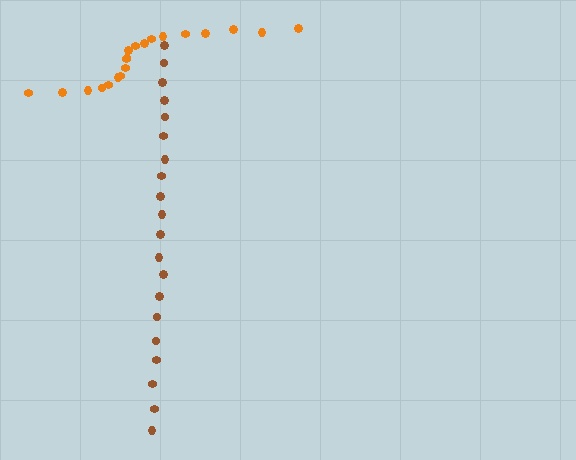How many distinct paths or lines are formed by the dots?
There are 2 distinct paths.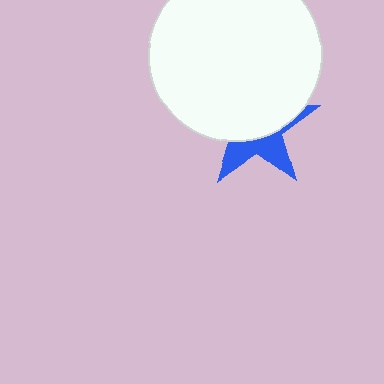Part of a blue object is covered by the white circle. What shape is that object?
It is a star.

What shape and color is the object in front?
The object in front is a white circle.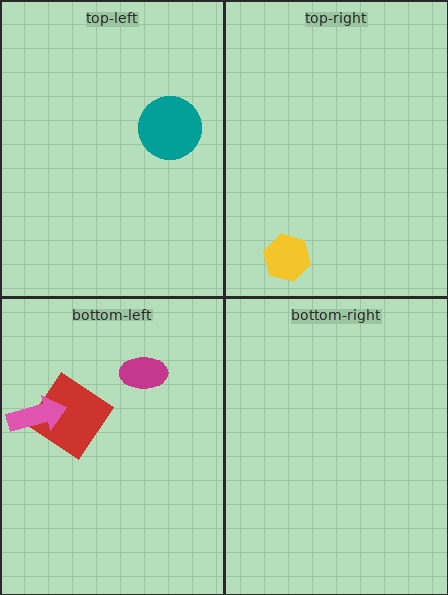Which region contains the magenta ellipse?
The bottom-left region.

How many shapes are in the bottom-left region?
3.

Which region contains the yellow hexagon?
The top-right region.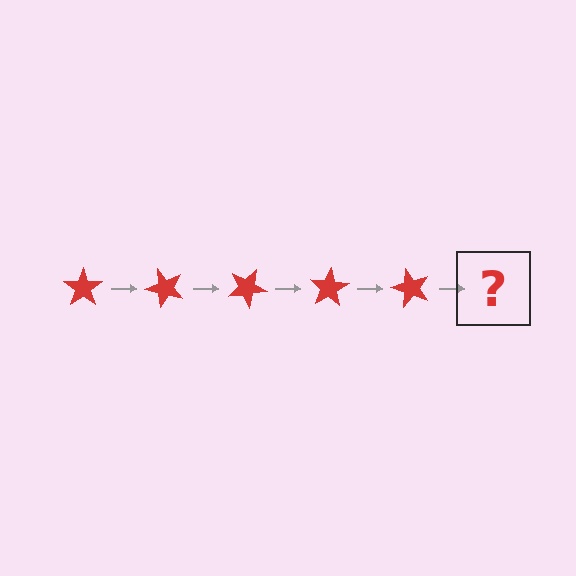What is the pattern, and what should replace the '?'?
The pattern is that the star rotates 50 degrees each step. The '?' should be a red star rotated 250 degrees.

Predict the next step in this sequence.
The next step is a red star rotated 250 degrees.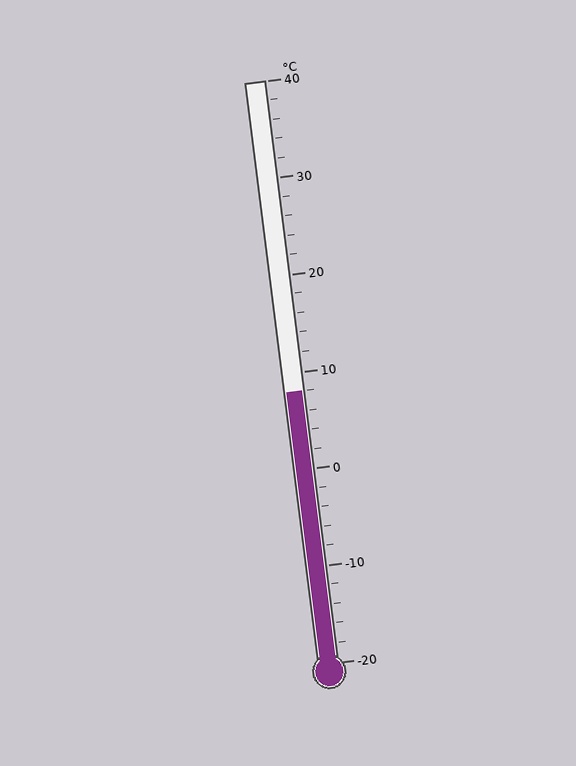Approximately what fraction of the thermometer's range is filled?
The thermometer is filled to approximately 45% of its range.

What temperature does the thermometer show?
The thermometer shows approximately 8°C.